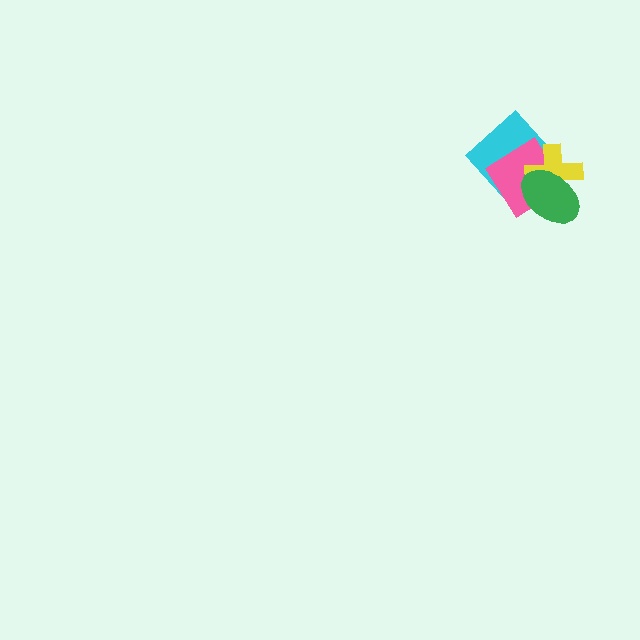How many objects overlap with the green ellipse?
3 objects overlap with the green ellipse.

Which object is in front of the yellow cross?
The green ellipse is in front of the yellow cross.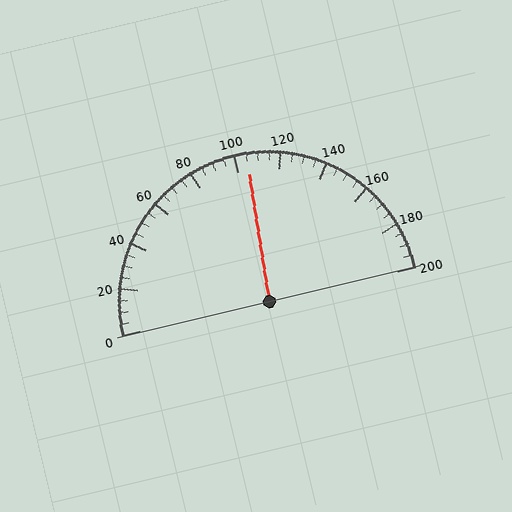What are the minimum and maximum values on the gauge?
The gauge ranges from 0 to 200.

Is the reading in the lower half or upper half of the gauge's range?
The reading is in the upper half of the range (0 to 200).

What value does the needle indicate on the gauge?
The needle indicates approximately 105.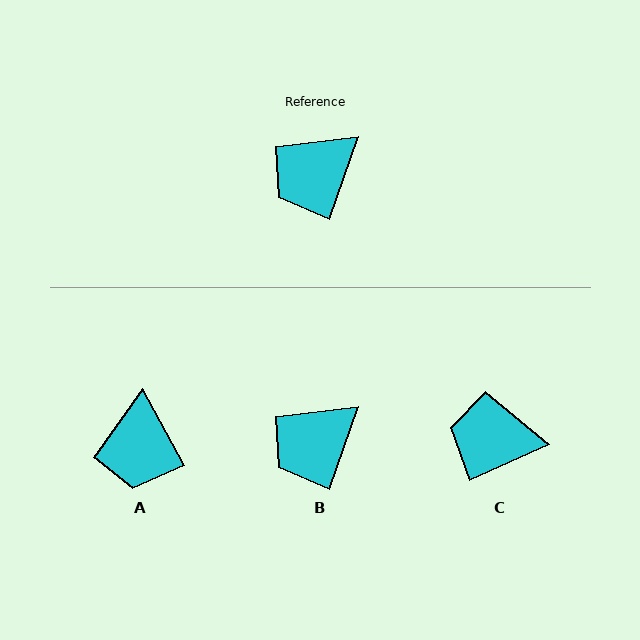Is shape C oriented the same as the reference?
No, it is off by about 46 degrees.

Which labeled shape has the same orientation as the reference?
B.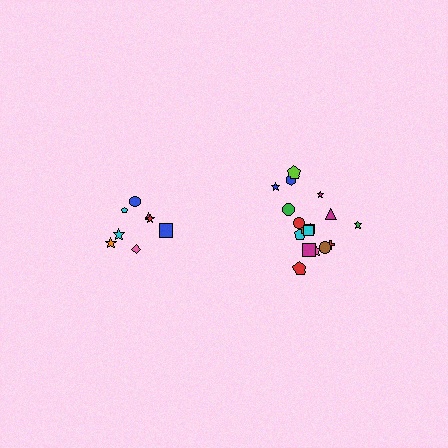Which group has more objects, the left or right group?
The right group.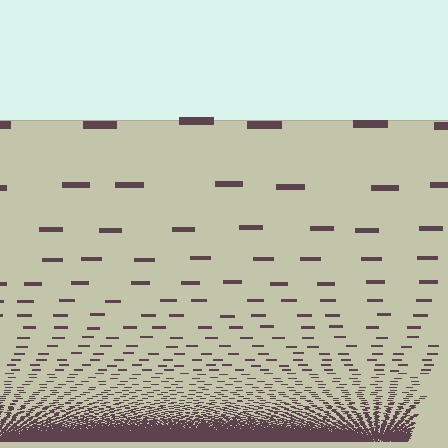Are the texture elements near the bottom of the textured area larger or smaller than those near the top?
Smaller. The gradient is inverted — elements near the bottom are smaller and denser.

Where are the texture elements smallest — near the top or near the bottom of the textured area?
Near the bottom.